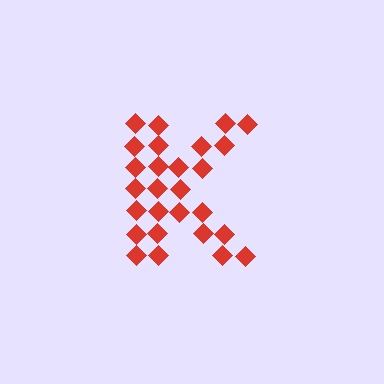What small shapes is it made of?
It is made of small diamonds.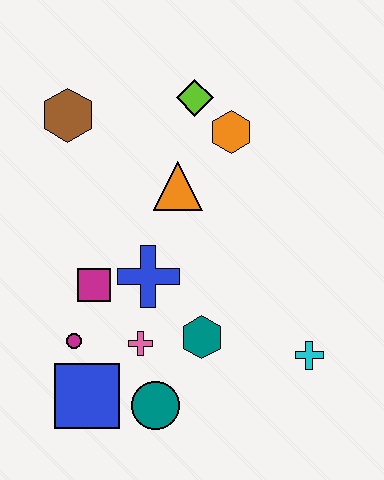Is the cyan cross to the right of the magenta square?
Yes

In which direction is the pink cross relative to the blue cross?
The pink cross is below the blue cross.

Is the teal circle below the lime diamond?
Yes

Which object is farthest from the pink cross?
The lime diamond is farthest from the pink cross.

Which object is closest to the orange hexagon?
The lime diamond is closest to the orange hexagon.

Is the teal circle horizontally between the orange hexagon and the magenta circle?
Yes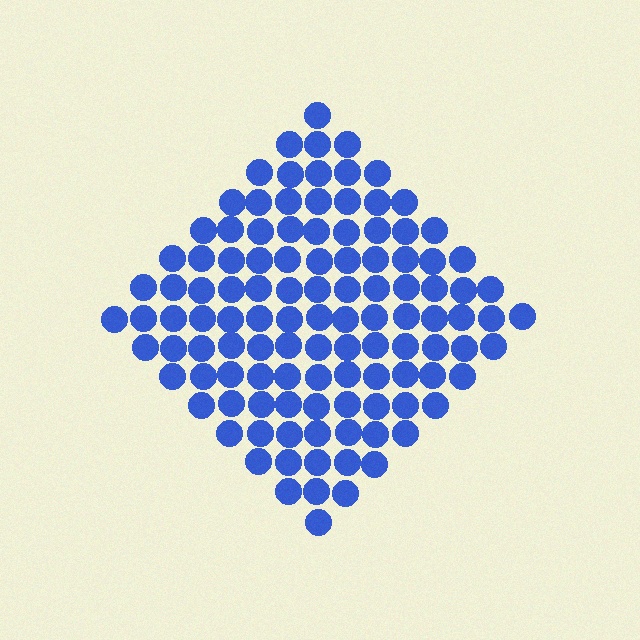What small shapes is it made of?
It is made of small circles.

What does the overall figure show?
The overall figure shows a diamond.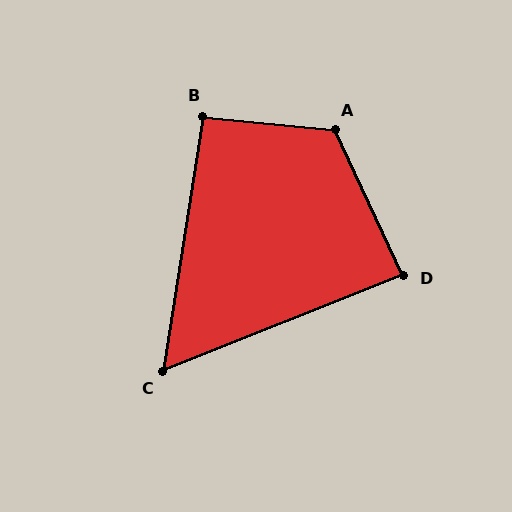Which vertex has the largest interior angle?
A, at approximately 121 degrees.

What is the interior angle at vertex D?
Approximately 87 degrees (approximately right).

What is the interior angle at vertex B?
Approximately 93 degrees (approximately right).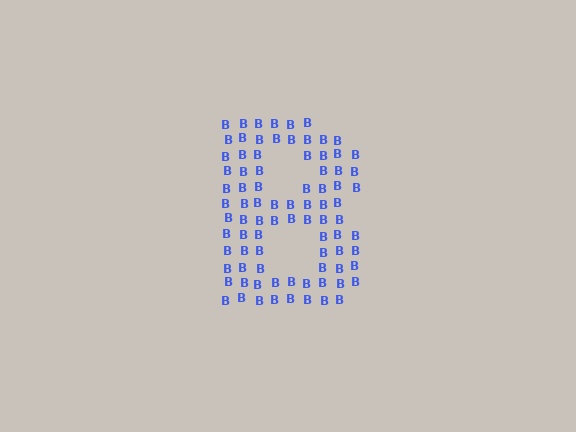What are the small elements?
The small elements are letter B's.